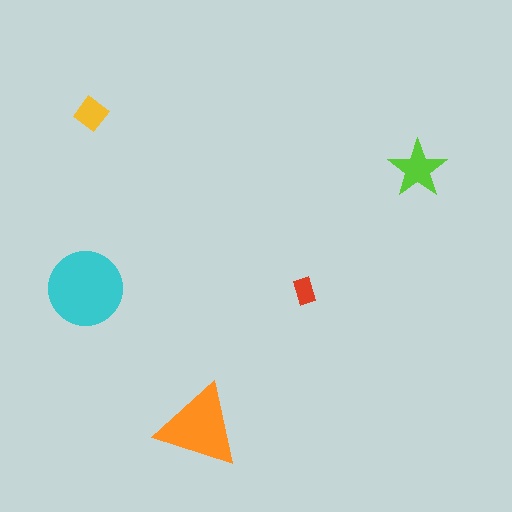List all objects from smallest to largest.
The red rectangle, the yellow diamond, the lime star, the orange triangle, the cyan circle.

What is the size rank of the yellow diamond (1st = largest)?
4th.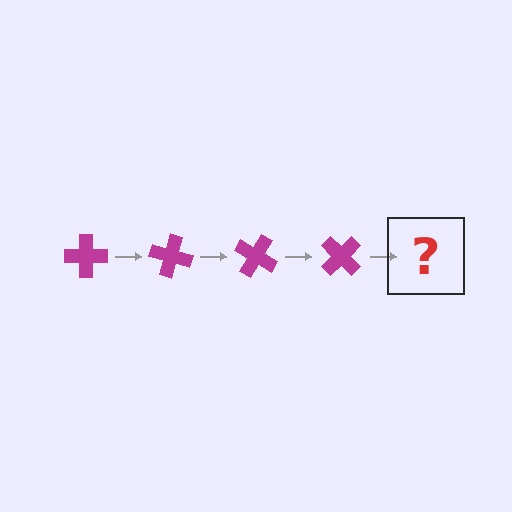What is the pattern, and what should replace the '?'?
The pattern is that the cross rotates 15 degrees each step. The '?' should be a magenta cross rotated 60 degrees.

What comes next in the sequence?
The next element should be a magenta cross rotated 60 degrees.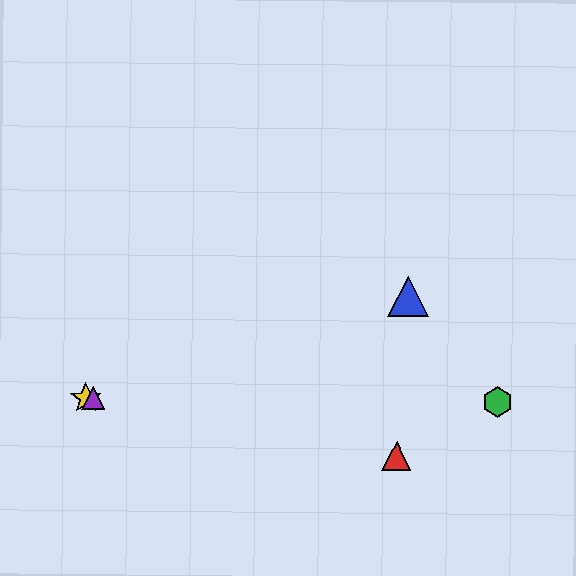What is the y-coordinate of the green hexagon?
The green hexagon is at y≈402.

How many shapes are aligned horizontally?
3 shapes (the green hexagon, the yellow star, the purple triangle) are aligned horizontally.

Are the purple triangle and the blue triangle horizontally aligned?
No, the purple triangle is at y≈398 and the blue triangle is at y≈297.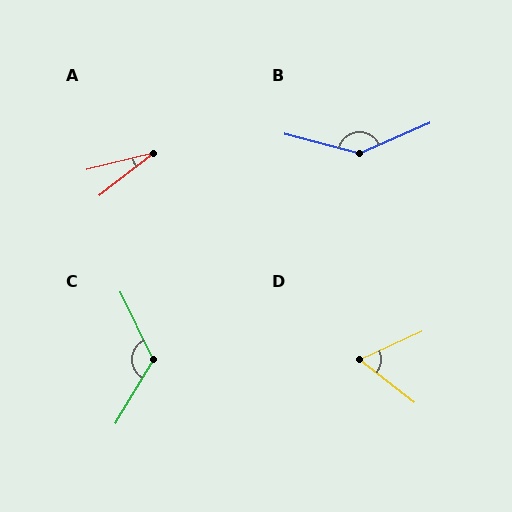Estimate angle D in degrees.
Approximately 62 degrees.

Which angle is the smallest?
A, at approximately 24 degrees.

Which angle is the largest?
B, at approximately 142 degrees.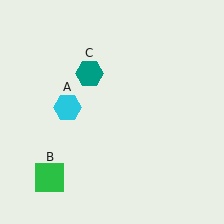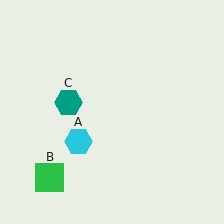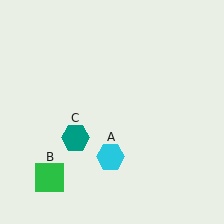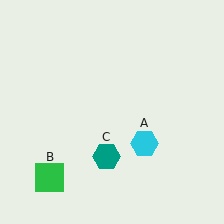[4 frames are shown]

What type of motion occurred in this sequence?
The cyan hexagon (object A), teal hexagon (object C) rotated counterclockwise around the center of the scene.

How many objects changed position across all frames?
2 objects changed position: cyan hexagon (object A), teal hexagon (object C).